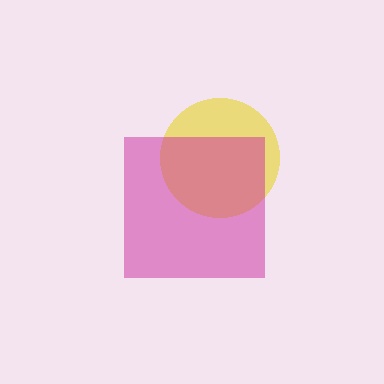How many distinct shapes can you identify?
There are 2 distinct shapes: a yellow circle, a magenta square.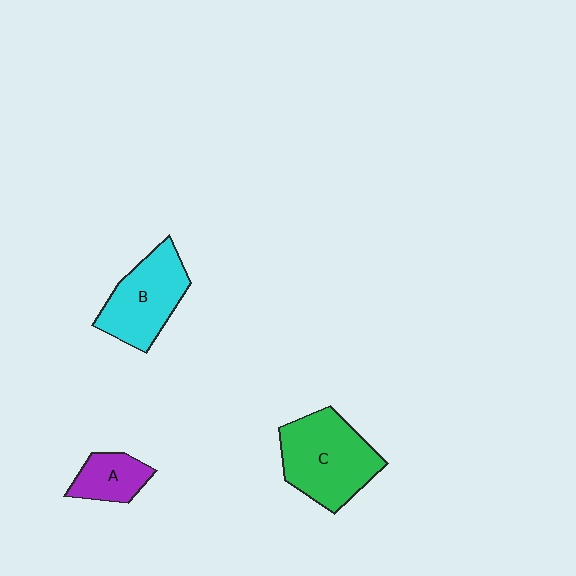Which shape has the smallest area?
Shape A (purple).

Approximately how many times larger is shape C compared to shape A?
Approximately 2.2 times.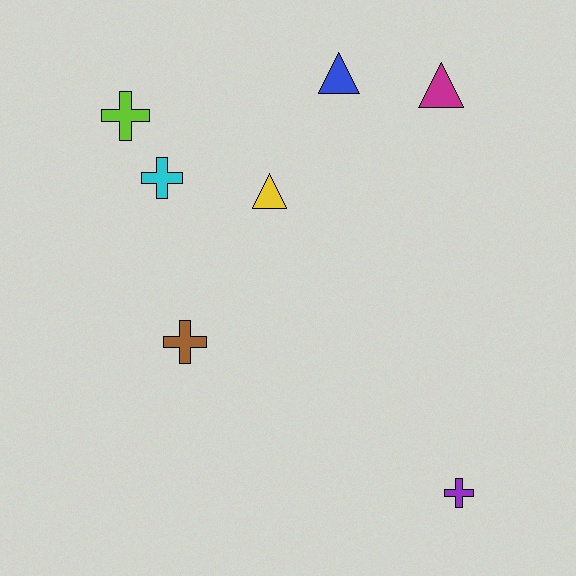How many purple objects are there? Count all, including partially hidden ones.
There is 1 purple object.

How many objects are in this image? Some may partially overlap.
There are 7 objects.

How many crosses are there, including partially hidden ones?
There are 4 crosses.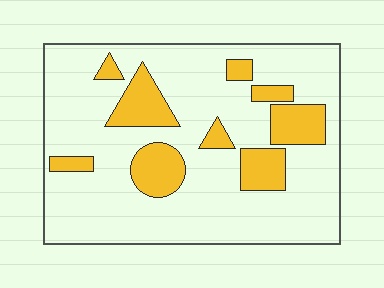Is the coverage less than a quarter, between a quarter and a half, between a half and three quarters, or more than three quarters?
Less than a quarter.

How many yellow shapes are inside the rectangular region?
9.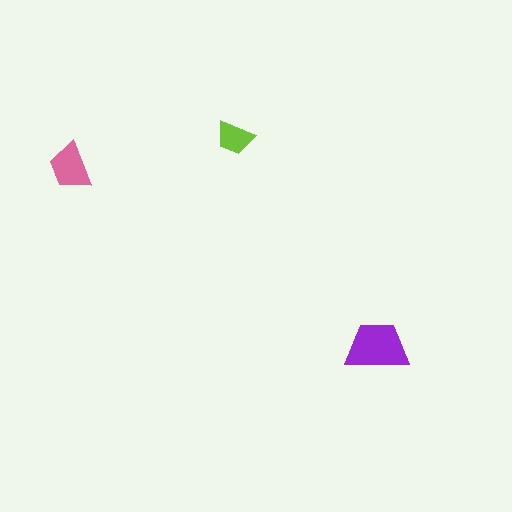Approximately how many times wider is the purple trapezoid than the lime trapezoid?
About 1.5 times wider.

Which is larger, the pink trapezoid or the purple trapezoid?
The purple one.